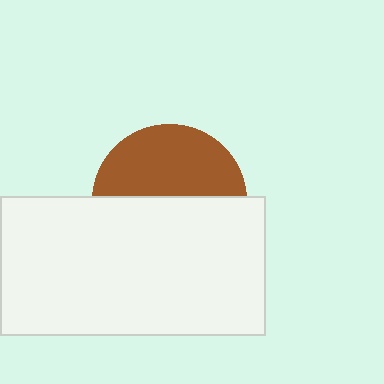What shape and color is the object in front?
The object in front is a white rectangle.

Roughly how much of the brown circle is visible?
About half of it is visible (roughly 45%).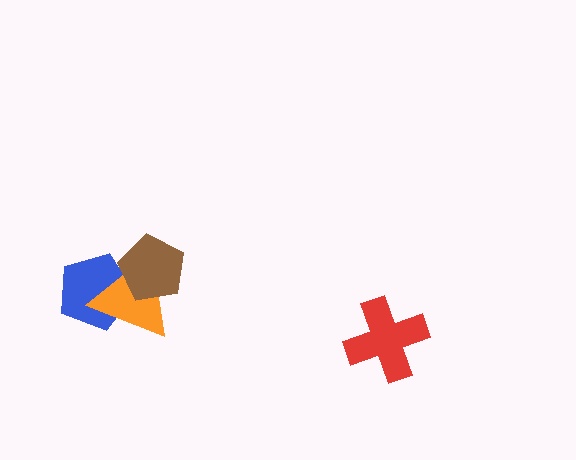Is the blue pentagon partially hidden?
Yes, it is partially covered by another shape.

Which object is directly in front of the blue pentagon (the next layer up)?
The orange triangle is directly in front of the blue pentagon.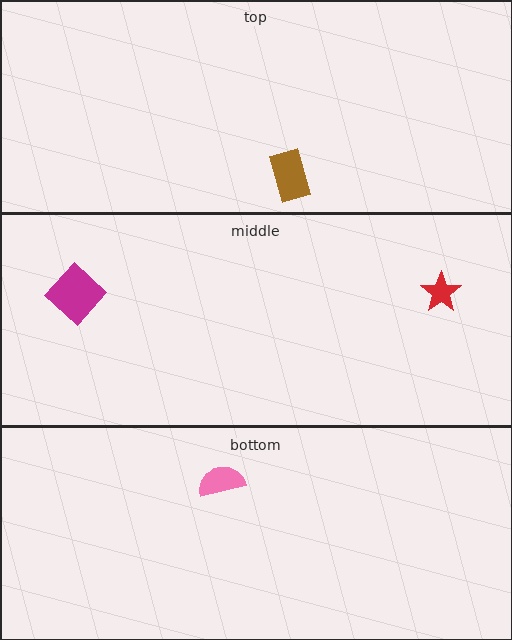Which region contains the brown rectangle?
The top region.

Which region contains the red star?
The middle region.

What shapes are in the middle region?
The red star, the magenta diamond.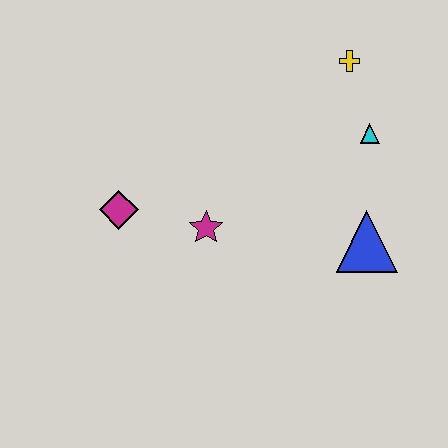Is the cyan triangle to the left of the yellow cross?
No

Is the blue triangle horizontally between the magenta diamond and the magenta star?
No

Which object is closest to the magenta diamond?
The magenta star is closest to the magenta diamond.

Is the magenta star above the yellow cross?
No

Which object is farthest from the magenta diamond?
The yellow cross is farthest from the magenta diamond.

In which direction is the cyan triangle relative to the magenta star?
The cyan triangle is to the right of the magenta star.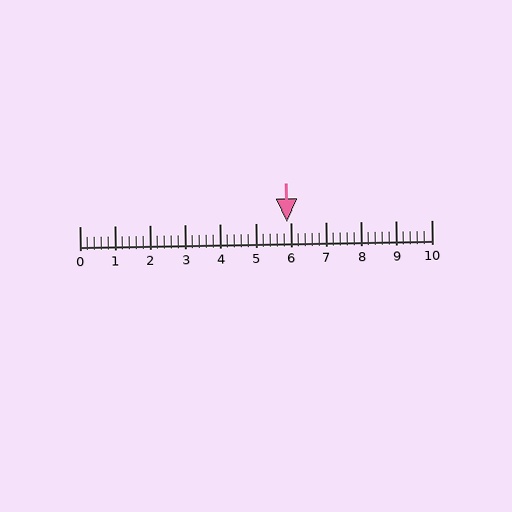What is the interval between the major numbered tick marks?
The major tick marks are spaced 1 units apart.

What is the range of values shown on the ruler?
The ruler shows values from 0 to 10.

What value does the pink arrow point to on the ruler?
The pink arrow points to approximately 5.9.